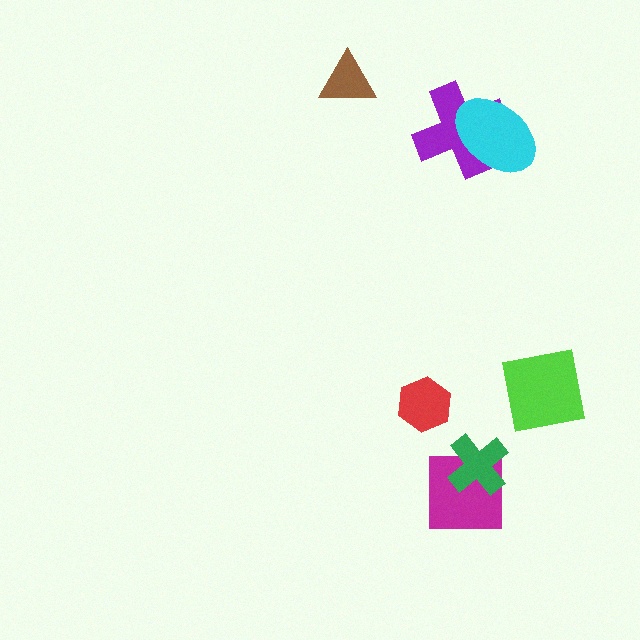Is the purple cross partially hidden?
Yes, it is partially covered by another shape.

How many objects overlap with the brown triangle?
0 objects overlap with the brown triangle.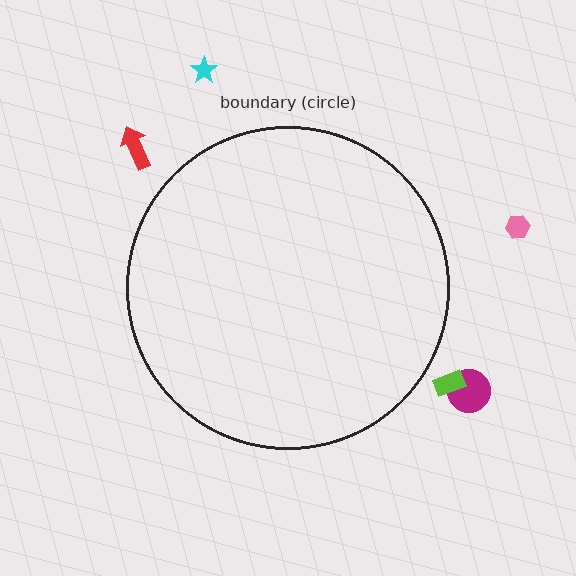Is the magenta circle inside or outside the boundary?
Outside.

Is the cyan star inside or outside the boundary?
Outside.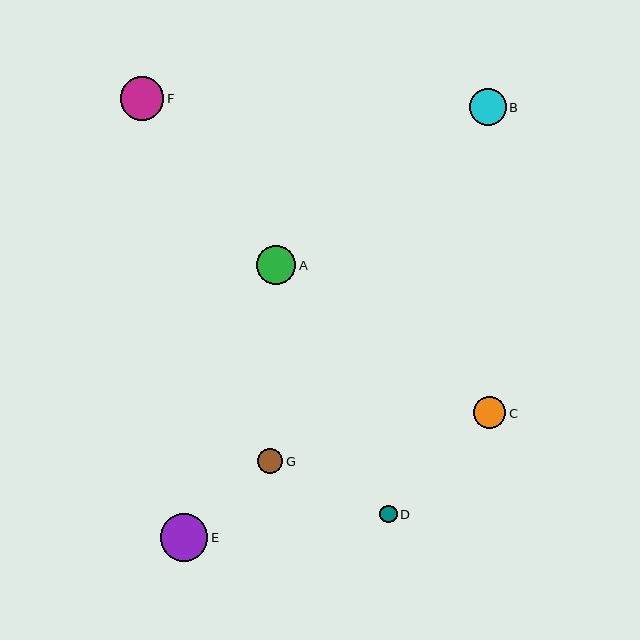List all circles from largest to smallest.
From largest to smallest: E, F, A, B, C, G, D.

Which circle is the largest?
Circle E is the largest with a size of approximately 48 pixels.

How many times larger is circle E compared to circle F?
Circle E is approximately 1.1 times the size of circle F.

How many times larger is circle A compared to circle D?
Circle A is approximately 2.3 times the size of circle D.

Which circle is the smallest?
Circle D is the smallest with a size of approximately 17 pixels.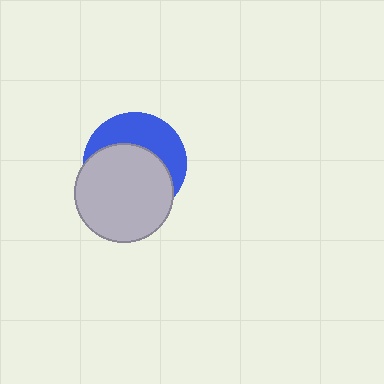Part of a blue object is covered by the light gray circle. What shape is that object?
It is a circle.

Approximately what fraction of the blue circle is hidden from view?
Roughly 59% of the blue circle is hidden behind the light gray circle.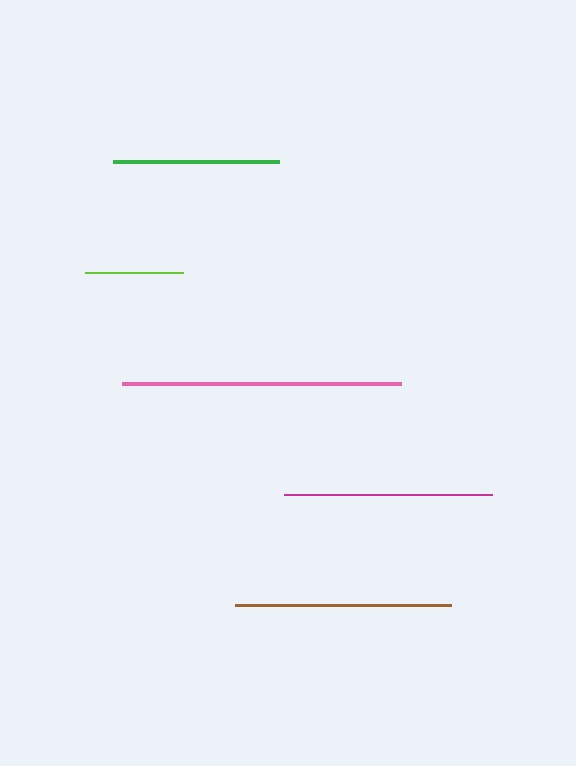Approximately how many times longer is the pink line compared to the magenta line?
The pink line is approximately 1.3 times the length of the magenta line.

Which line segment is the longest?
The pink line is the longest at approximately 280 pixels.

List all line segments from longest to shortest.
From longest to shortest: pink, brown, magenta, green, lime.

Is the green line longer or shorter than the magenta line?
The magenta line is longer than the green line.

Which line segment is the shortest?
The lime line is the shortest at approximately 98 pixels.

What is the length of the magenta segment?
The magenta segment is approximately 209 pixels long.